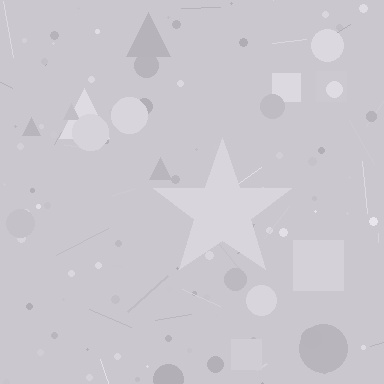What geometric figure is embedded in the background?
A star is embedded in the background.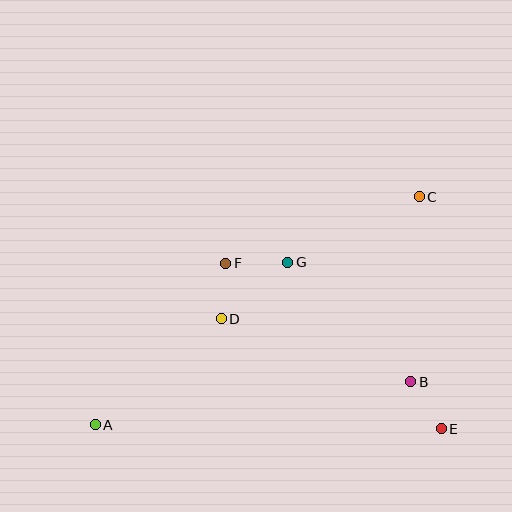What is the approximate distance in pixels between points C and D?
The distance between C and D is approximately 233 pixels.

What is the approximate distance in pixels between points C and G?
The distance between C and G is approximately 147 pixels.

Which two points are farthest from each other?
Points A and C are farthest from each other.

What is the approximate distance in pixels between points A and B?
The distance between A and B is approximately 318 pixels.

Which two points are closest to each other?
Points D and F are closest to each other.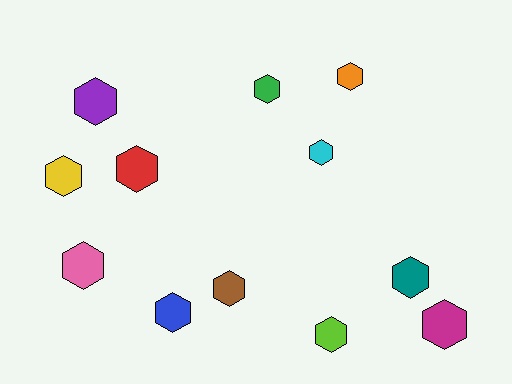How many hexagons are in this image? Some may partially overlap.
There are 12 hexagons.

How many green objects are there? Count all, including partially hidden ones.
There is 1 green object.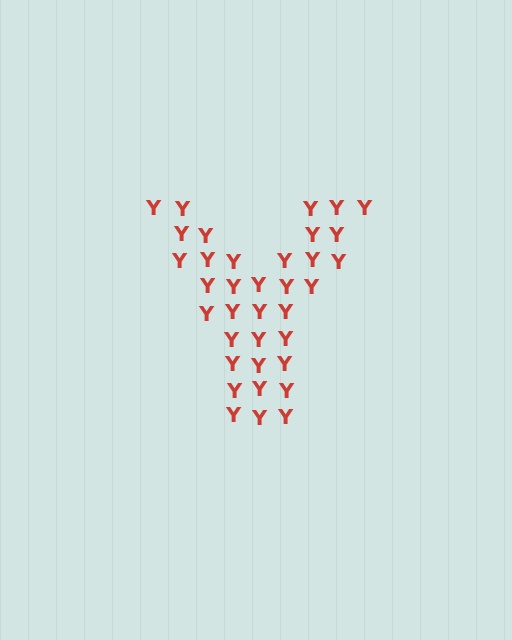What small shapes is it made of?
It is made of small letter Y's.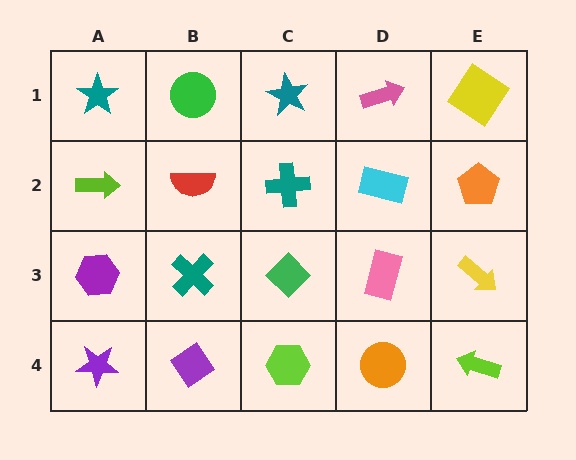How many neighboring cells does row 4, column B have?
3.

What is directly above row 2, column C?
A teal star.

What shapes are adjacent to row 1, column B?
A red semicircle (row 2, column B), a teal star (row 1, column A), a teal star (row 1, column C).